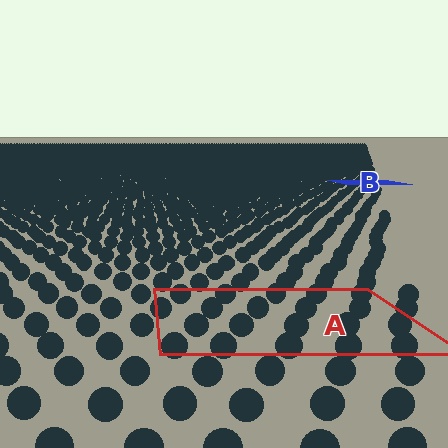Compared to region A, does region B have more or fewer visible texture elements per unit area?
Region B has more texture elements per unit area — they are packed more densely because it is farther away.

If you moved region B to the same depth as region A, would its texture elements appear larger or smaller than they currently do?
They would appear larger. At a closer depth, the same texture elements are projected at a bigger on-screen size.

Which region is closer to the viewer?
Region A is closer. The texture elements there are larger and more spread out.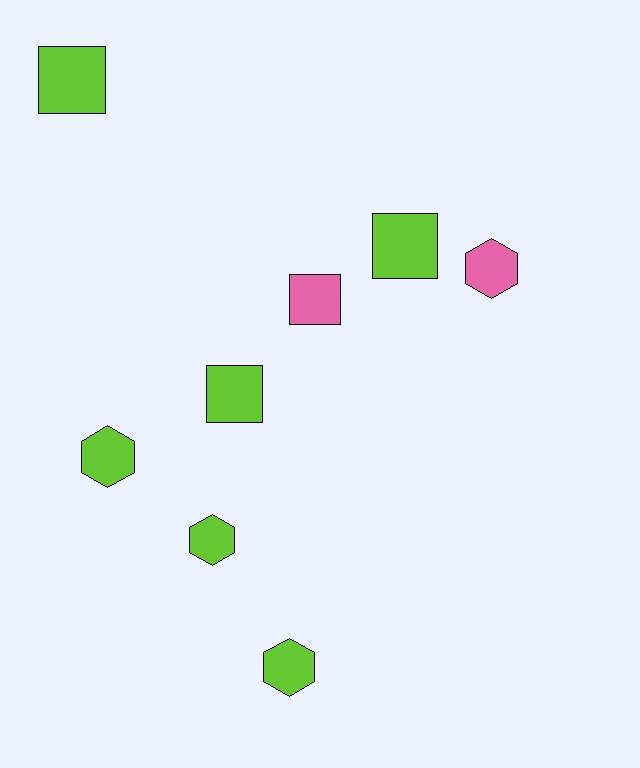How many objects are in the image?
There are 8 objects.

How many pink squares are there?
There is 1 pink square.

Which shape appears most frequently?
Square, with 4 objects.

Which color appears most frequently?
Lime, with 6 objects.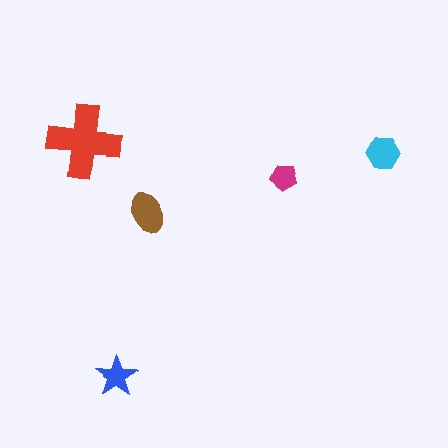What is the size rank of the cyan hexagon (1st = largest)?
3rd.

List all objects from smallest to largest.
The magenta pentagon, the blue star, the cyan hexagon, the brown ellipse, the red cross.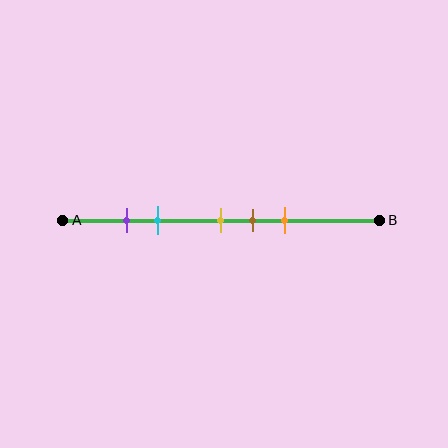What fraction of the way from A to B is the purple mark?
The purple mark is approximately 20% (0.2) of the way from A to B.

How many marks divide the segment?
There are 5 marks dividing the segment.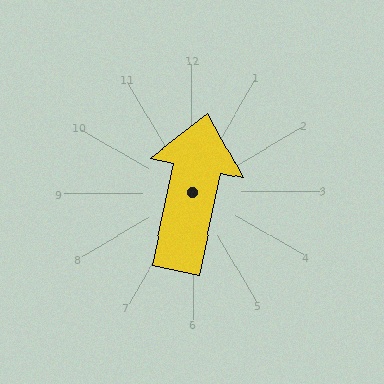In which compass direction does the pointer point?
North.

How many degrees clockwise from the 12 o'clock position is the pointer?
Approximately 12 degrees.